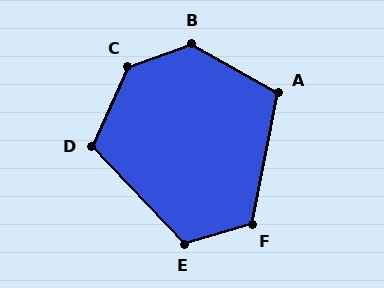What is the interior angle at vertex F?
Approximately 118 degrees (obtuse).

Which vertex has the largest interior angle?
C, at approximately 134 degrees.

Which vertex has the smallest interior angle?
A, at approximately 108 degrees.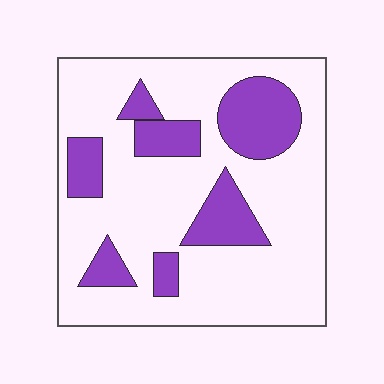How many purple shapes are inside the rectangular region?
7.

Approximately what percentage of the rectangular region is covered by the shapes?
Approximately 25%.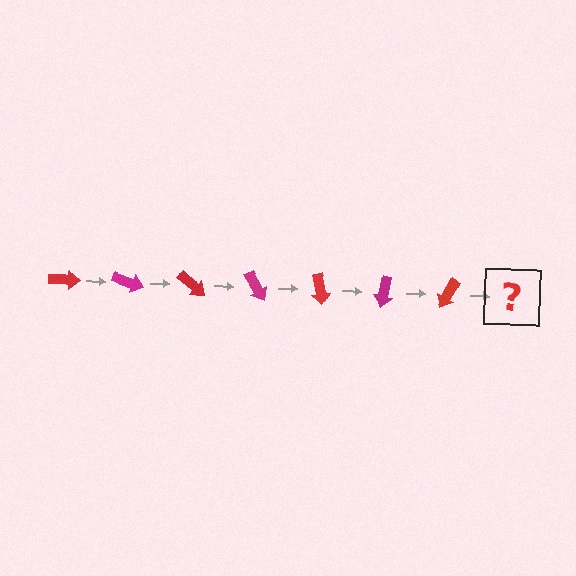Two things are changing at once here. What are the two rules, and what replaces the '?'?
The two rules are that it rotates 20 degrees each step and the color cycles through red and magenta. The '?' should be a magenta arrow, rotated 140 degrees from the start.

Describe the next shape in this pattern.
It should be a magenta arrow, rotated 140 degrees from the start.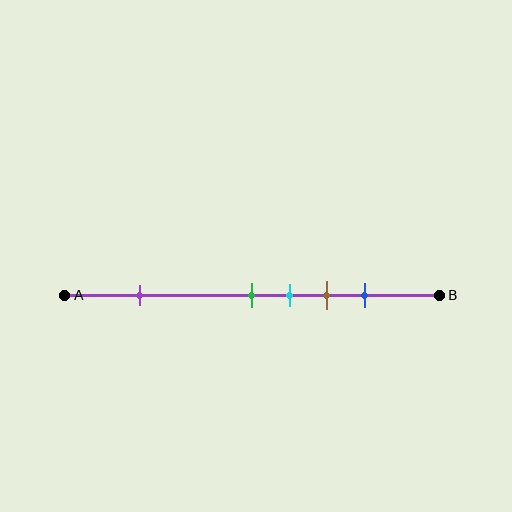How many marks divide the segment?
There are 5 marks dividing the segment.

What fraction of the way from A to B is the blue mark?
The blue mark is approximately 80% (0.8) of the way from A to B.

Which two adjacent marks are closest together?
The green and cyan marks are the closest adjacent pair.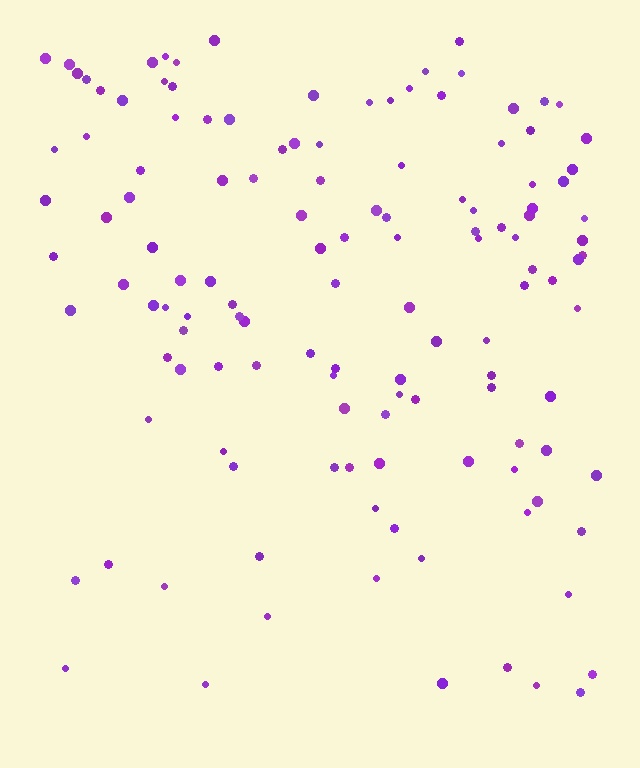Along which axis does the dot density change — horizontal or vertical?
Vertical.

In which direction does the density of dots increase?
From bottom to top, with the top side densest.